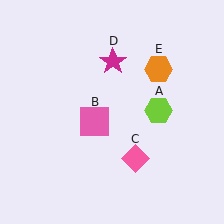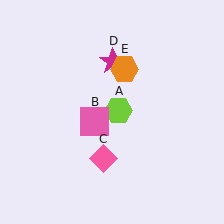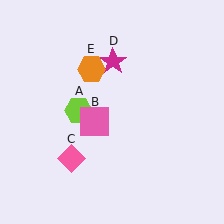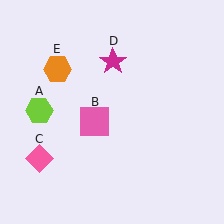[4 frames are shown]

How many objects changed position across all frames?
3 objects changed position: lime hexagon (object A), pink diamond (object C), orange hexagon (object E).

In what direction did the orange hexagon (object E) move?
The orange hexagon (object E) moved left.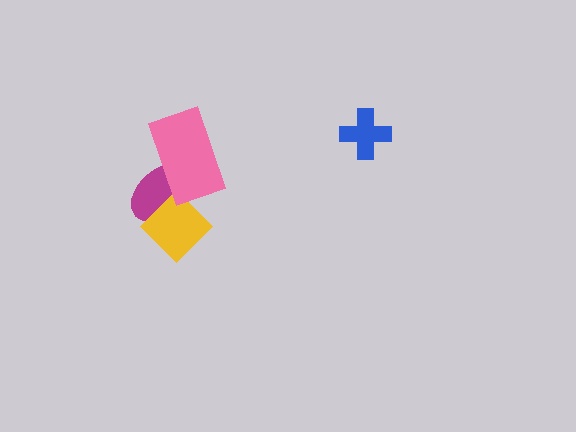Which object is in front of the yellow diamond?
The pink rectangle is in front of the yellow diamond.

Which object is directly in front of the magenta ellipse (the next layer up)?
The yellow diamond is directly in front of the magenta ellipse.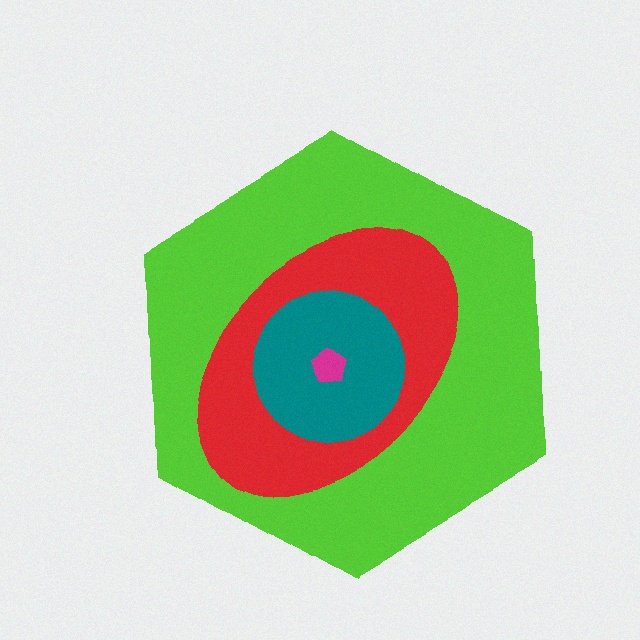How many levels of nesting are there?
4.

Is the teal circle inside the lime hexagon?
Yes.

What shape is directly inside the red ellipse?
The teal circle.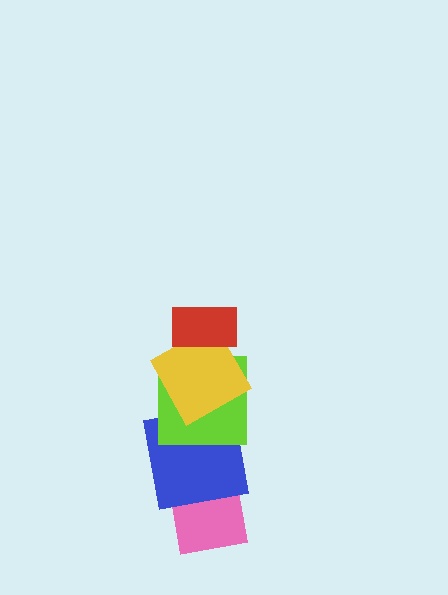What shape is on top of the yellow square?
The red rectangle is on top of the yellow square.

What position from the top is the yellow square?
The yellow square is 2nd from the top.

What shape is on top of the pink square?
The blue square is on top of the pink square.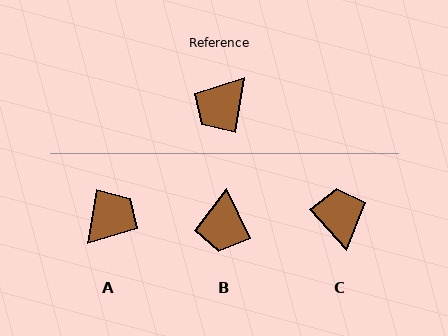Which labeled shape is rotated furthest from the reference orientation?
A, about 179 degrees away.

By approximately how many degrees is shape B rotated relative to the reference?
Approximately 35 degrees counter-clockwise.